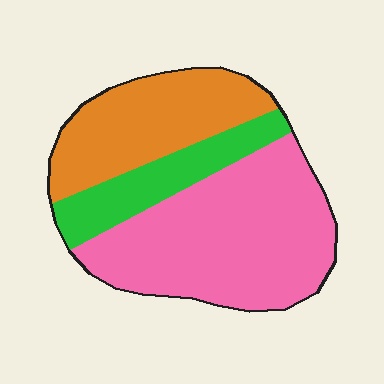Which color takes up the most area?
Pink, at roughly 50%.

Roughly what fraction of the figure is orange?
Orange covers about 30% of the figure.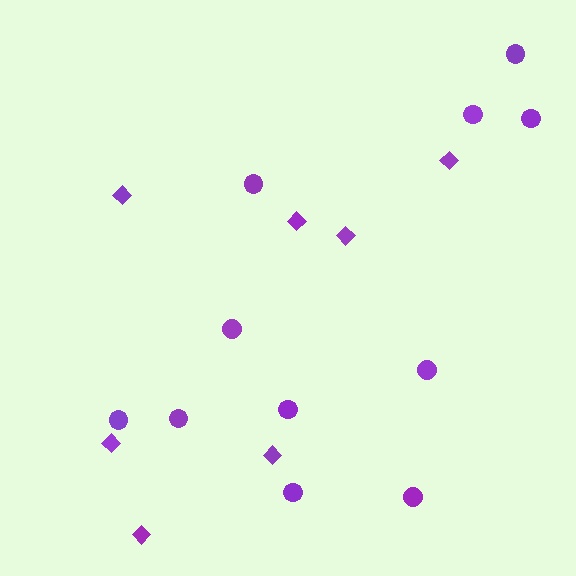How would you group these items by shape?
There are 2 groups: one group of diamonds (7) and one group of circles (11).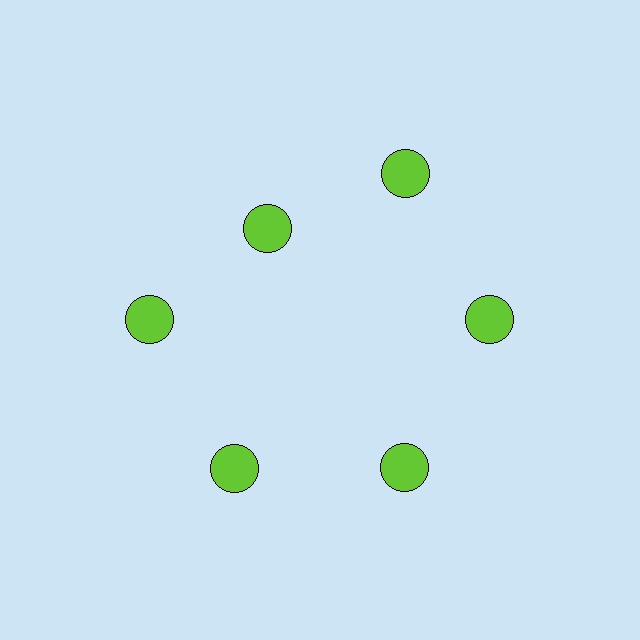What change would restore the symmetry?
The symmetry would be restored by moving it outward, back onto the ring so that all 6 circles sit at equal angles and equal distance from the center.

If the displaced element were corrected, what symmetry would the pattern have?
It would have 6-fold rotational symmetry — the pattern would map onto itself every 60 degrees.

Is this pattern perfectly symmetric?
No. The 6 lime circles are arranged in a ring, but one element near the 11 o'clock position is pulled inward toward the center, breaking the 6-fold rotational symmetry.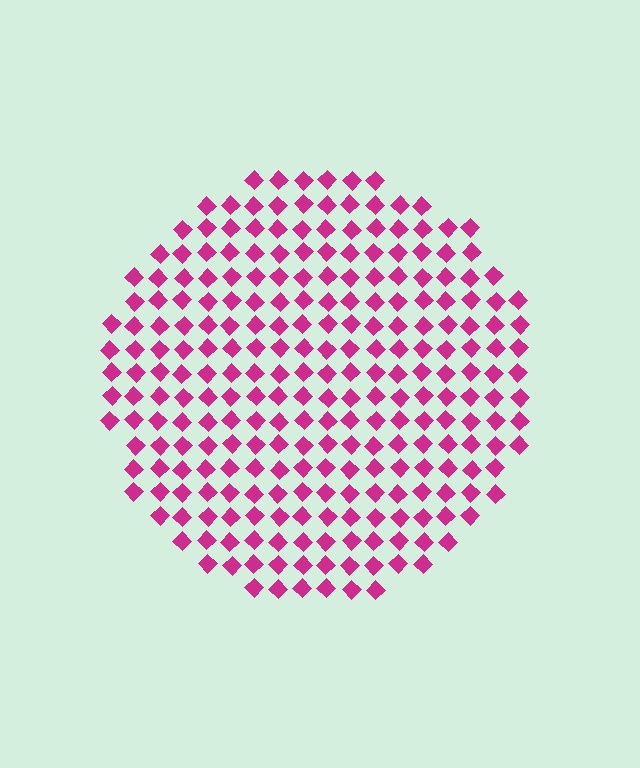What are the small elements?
The small elements are diamonds.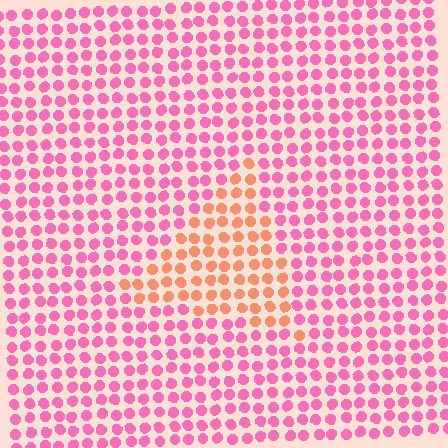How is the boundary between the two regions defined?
The boundary is defined purely by a slight shift in hue (about 48 degrees). Spacing, size, and orientation are identical on both sides.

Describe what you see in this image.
The image is filled with small pink elements in a uniform arrangement. A triangle-shaped region is visible where the elements are tinted to a slightly different hue, forming a subtle color boundary.